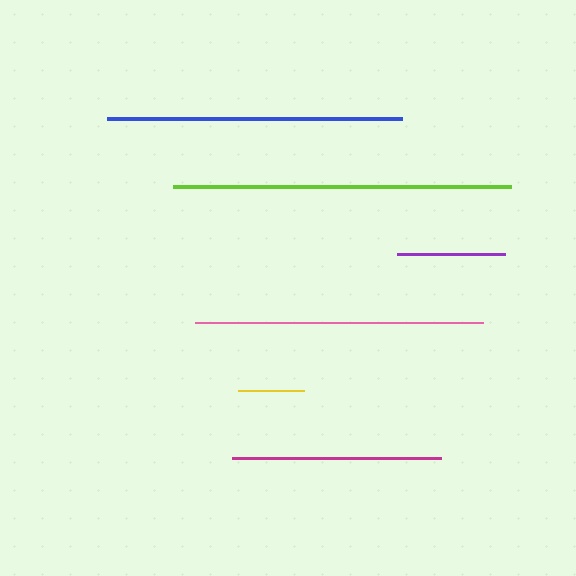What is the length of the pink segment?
The pink segment is approximately 288 pixels long.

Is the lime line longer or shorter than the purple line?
The lime line is longer than the purple line.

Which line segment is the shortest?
The yellow line is the shortest at approximately 66 pixels.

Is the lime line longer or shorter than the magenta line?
The lime line is longer than the magenta line.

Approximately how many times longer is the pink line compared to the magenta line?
The pink line is approximately 1.4 times the length of the magenta line.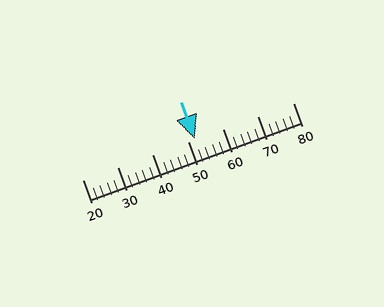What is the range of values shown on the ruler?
The ruler shows values from 20 to 80.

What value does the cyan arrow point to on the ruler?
The cyan arrow points to approximately 52.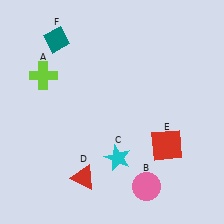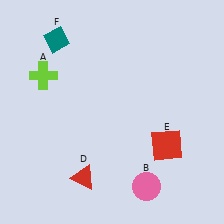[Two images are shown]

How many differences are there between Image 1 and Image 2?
There is 1 difference between the two images.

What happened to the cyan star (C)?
The cyan star (C) was removed in Image 2. It was in the bottom-right area of Image 1.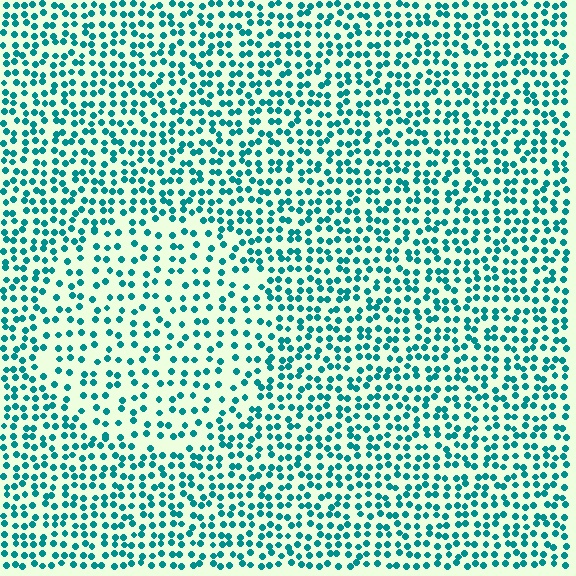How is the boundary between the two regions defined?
The boundary is defined by a change in element density (approximately 1.7x ratio). All elements are the same color, size, and shape.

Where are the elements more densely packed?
The elements are more densely packed outside the circle boundary.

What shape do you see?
I see a circle.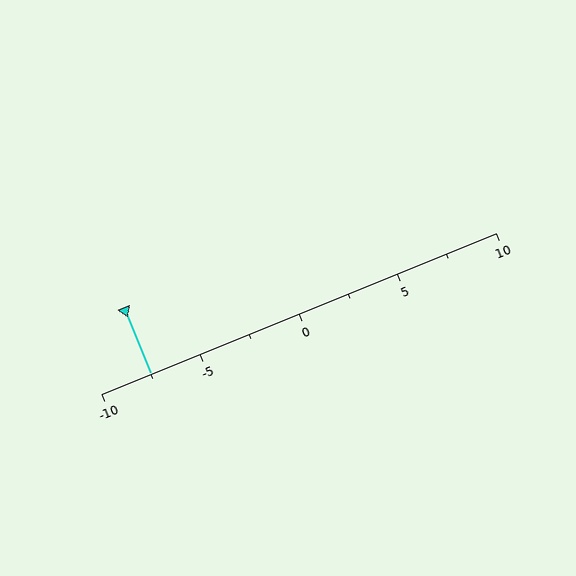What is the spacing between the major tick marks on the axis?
The major ticks are spaced 5 apart.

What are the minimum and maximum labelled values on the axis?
The axis runs from -10 to 10.